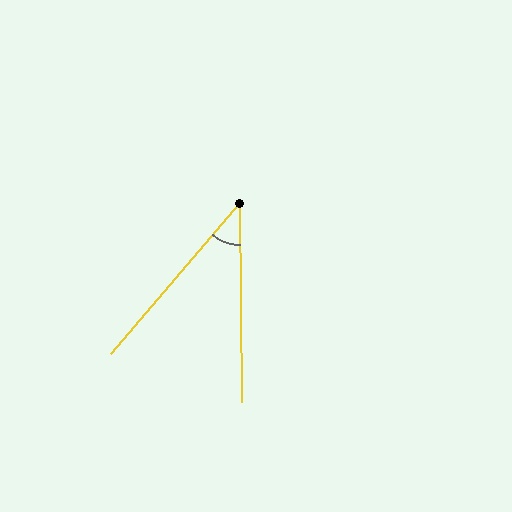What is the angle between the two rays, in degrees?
Approximately 41 degrees.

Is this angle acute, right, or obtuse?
It is acute.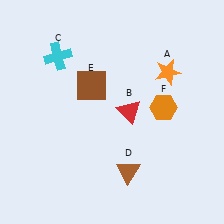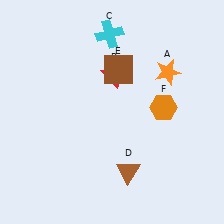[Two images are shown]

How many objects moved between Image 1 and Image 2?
3 objects moved between the two images.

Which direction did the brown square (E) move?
The brown square (E) moved right.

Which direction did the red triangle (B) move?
The red triangle (B) moved up.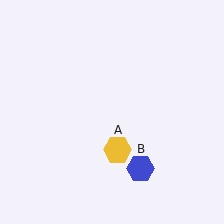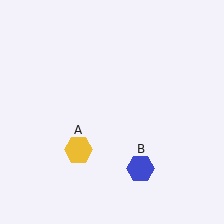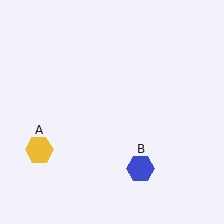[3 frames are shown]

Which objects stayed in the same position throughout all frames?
Blue hexagon (object B) remained stationary.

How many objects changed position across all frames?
1 object changed position: yellow hexagon (object A).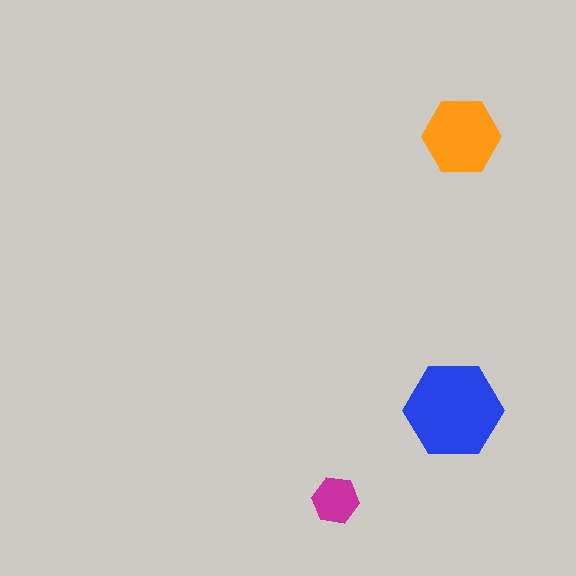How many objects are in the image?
There are 3 objects in the image.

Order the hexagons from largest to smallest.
the blue one, the orange one, the magenta one.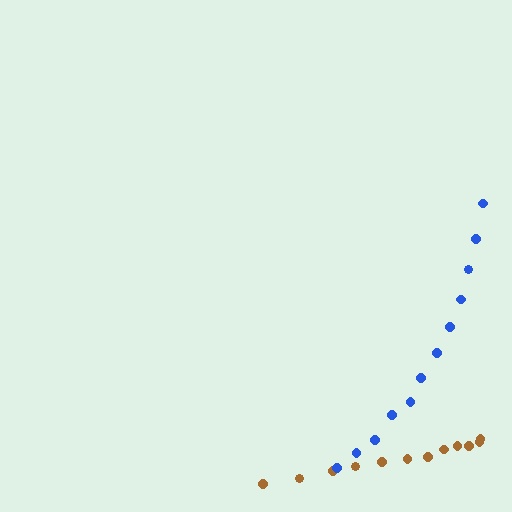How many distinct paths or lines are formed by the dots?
There are 2 distinct paths.